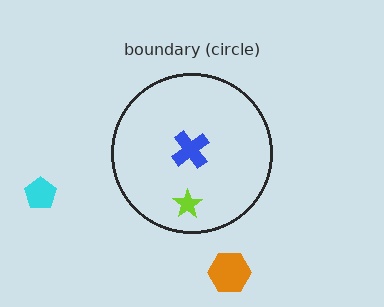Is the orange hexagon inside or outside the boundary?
Outside.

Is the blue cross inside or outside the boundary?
Inside.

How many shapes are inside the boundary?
2 inside, 2 outside.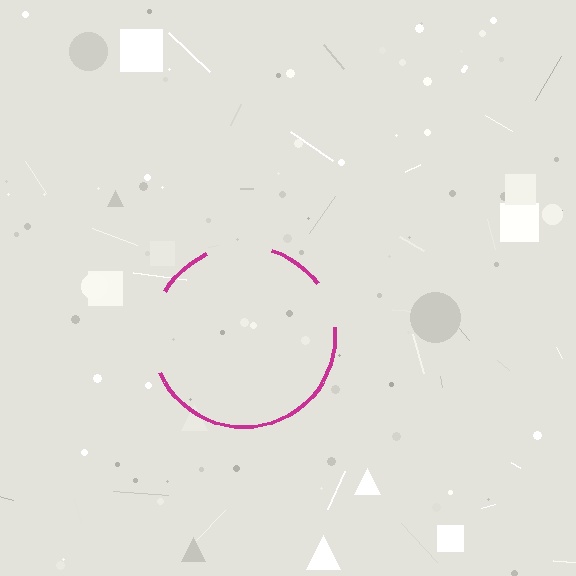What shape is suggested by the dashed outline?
The dashed outline suggests a circle.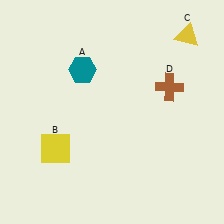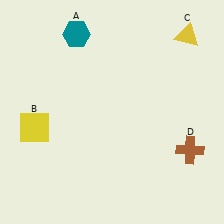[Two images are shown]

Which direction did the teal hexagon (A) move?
The teal hexagon (A) moved up.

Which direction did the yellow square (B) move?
The yellow square (B) moved left.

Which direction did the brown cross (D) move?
The brown cross (D) moved down.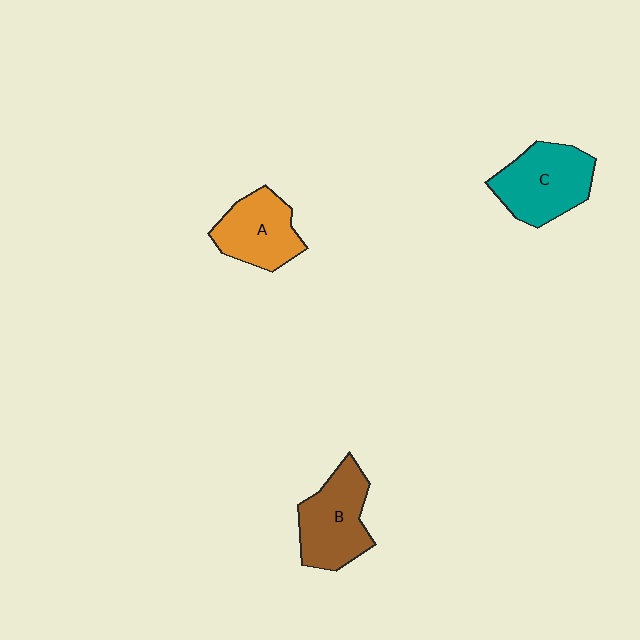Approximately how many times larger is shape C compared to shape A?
Approximately 1.2 times.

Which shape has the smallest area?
Shape A (orange).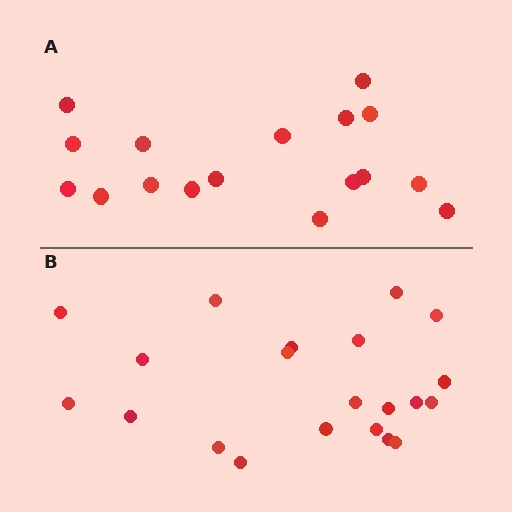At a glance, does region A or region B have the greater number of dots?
Region B (the bottom region) has more dots.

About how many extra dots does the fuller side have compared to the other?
Region B has about 4 more dots than region A.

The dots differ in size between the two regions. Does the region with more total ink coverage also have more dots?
No. Region A has more total ink coverage because its dots are larger, but region B actually contains more individual dots. Total area can be misleading — the number of items is what matters here.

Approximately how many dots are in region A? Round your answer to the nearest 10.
About 20 dots. (The exact count is 17, which rounds to 20.)